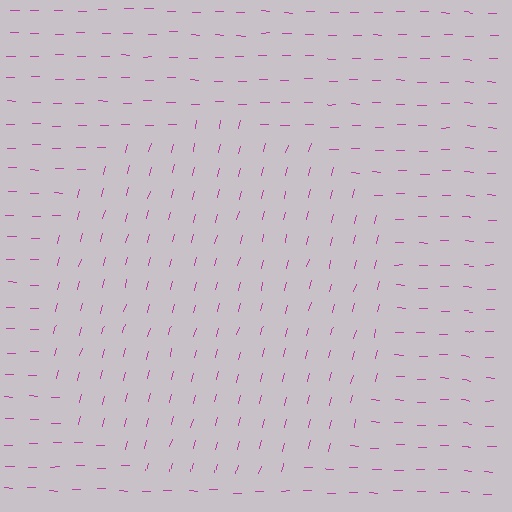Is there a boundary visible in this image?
Yes, there is a texture boundary formed by a change in line orientation.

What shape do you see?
I see a circle.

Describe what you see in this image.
The image is filled with small magenta line segments. A circle region in the image has lines oriented differently from the surrounding lines, creating a visible texture boundary.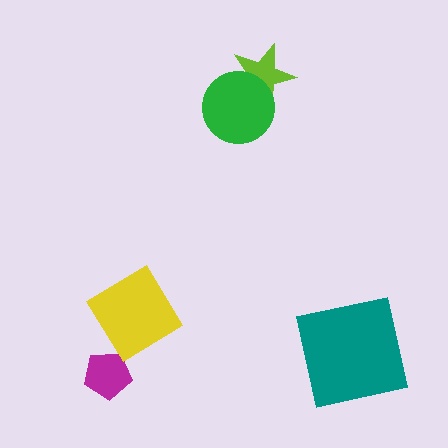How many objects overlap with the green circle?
1 object overlaps with the green circle.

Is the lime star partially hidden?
Yes, it is partially covered by another shape.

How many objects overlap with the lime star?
1 object overlaps with the lime star.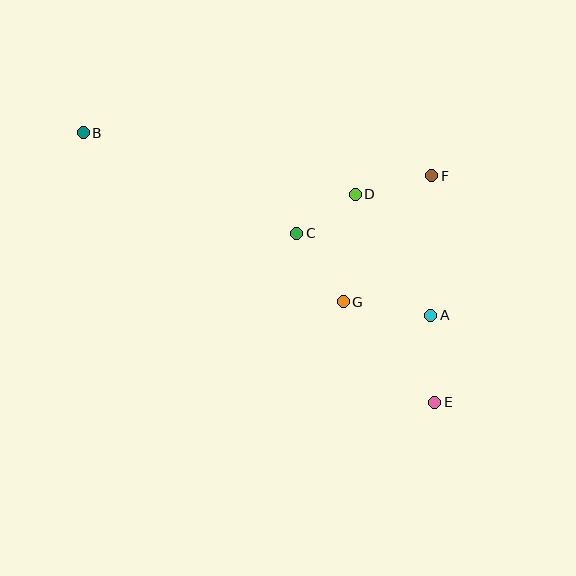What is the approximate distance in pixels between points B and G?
The distance between B and G is approximately 310 pixels.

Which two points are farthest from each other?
Points B and E are farthest from each other.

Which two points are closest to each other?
Points C and D are closest to each other.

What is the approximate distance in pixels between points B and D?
The distance between B and D is approximately 279 pixels.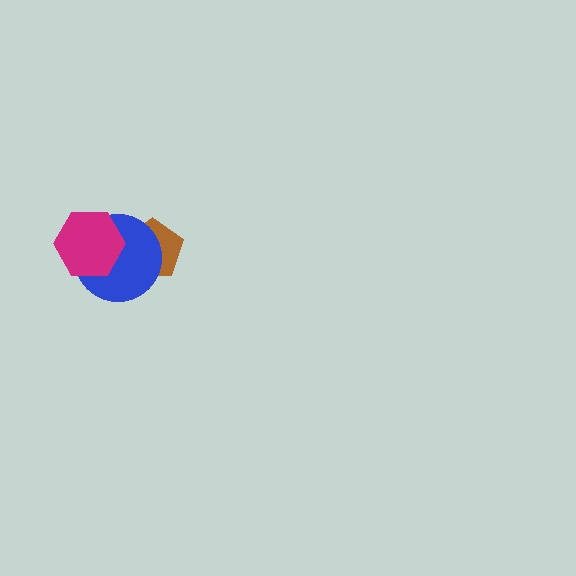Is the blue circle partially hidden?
Yes, it is partially covered by another shape.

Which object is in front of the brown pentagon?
The blue circle is in front of the brown pentagon.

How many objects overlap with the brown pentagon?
1 object overlaps with the brown pentagon.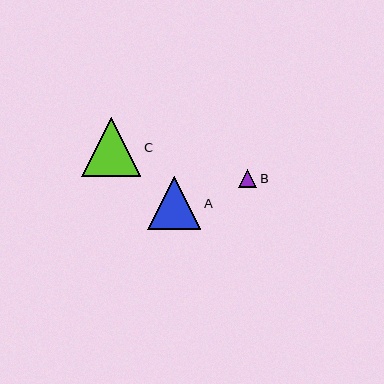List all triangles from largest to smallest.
From largest to smallest: C, A, B.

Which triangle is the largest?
Triangle C is the largest with a size of approximately 60 pixels.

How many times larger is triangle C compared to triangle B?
Triangle C is approximately 3.3 times the size of triangle B.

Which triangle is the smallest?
Triangle B is the smallest with a size of approximately 18 pixels.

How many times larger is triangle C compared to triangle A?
Triangle C is approximately 1.1 times the size of triangle A.